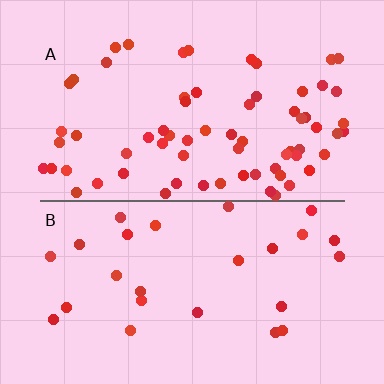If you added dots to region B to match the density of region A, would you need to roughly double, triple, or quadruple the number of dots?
Approximately triple.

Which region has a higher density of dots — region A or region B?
A (the top).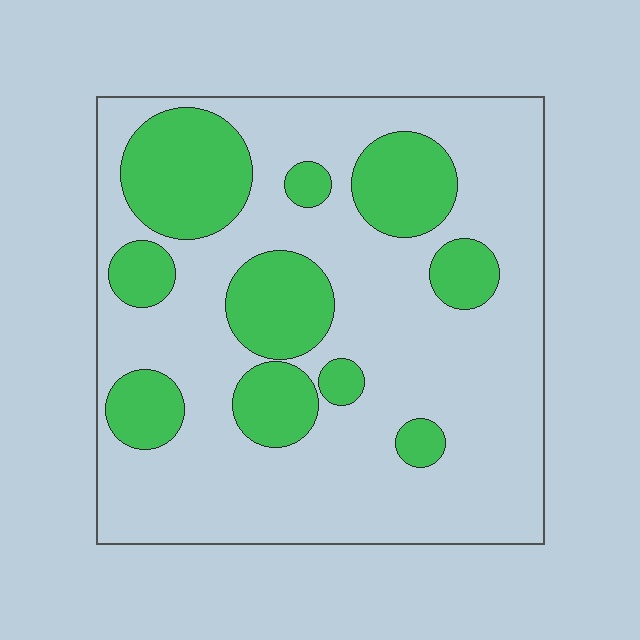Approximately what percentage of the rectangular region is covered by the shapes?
Approximately 30%.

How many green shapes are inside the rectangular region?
10.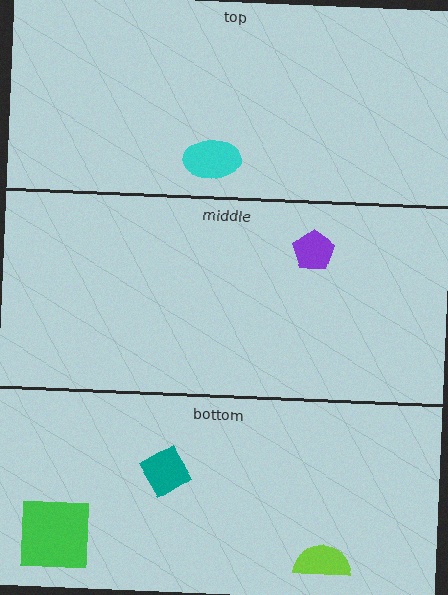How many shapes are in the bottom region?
3.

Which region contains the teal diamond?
The bottom region.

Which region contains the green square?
The bottom region.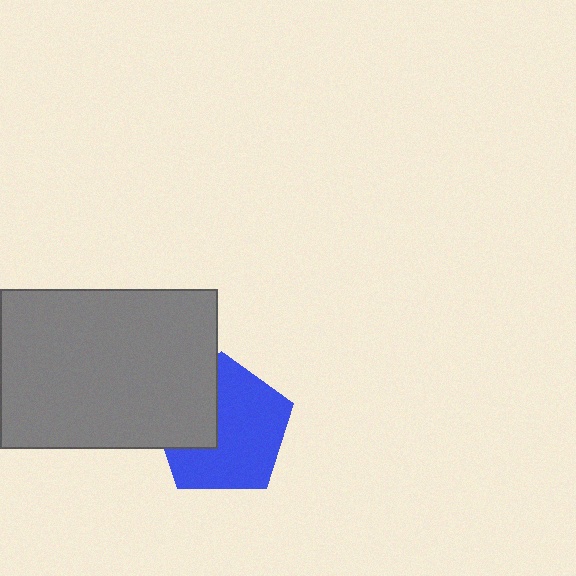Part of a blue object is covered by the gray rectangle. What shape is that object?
It is a pentagon.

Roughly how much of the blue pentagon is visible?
Most of it is visible (roughly 68%).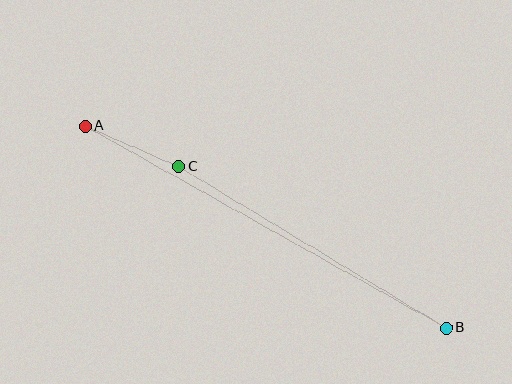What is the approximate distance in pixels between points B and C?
The distance between B and C is approximately 312 pixels.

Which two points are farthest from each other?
Points A and B are farthest from each other.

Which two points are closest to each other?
Points A and C are closest to each other.